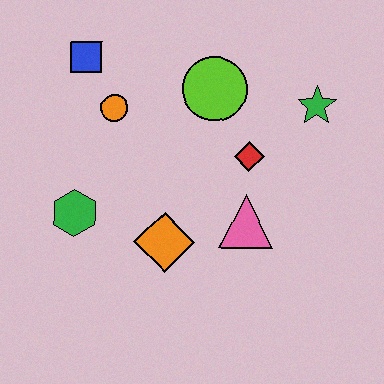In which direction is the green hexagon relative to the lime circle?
The green hexagon is to the left of the lime circle.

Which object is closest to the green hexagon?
The orange diamond is closest to the green hexagon.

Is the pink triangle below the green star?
Yes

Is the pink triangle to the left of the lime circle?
No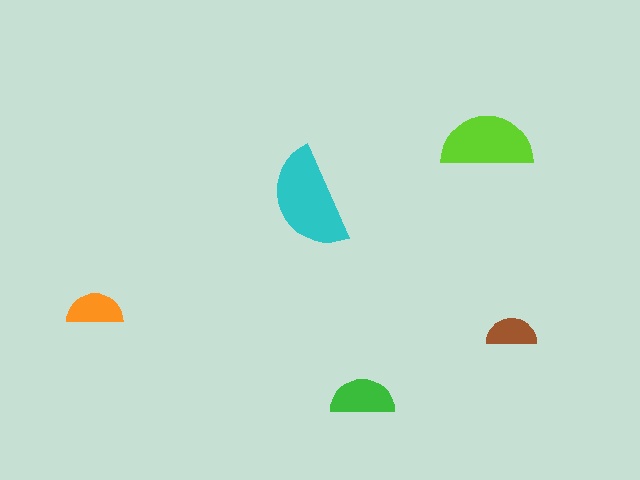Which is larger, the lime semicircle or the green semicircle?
The lime one.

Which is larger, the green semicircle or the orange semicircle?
The green one.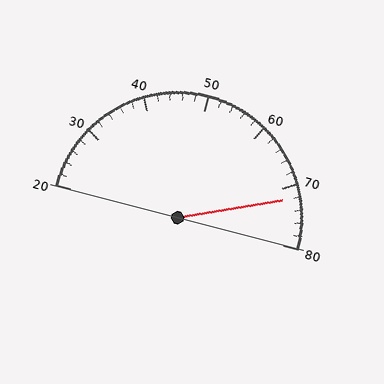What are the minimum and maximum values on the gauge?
The gauge ranges from 20 to 80.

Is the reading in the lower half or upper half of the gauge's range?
The reading is in the upper half of the range (20 to 80).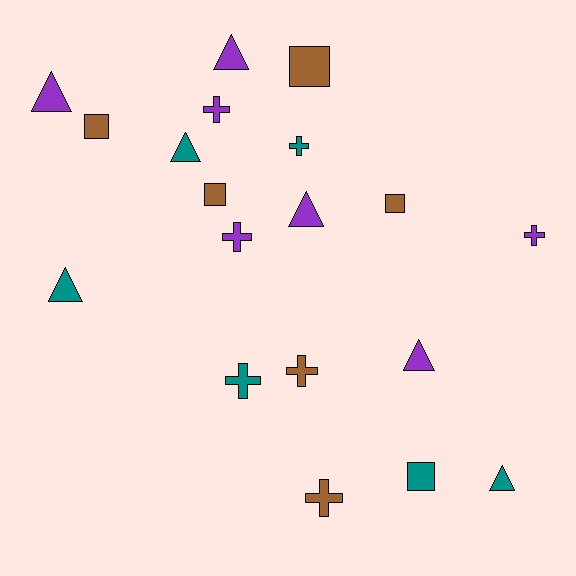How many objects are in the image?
There are 19 objects.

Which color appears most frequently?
Purple, with 7 objects.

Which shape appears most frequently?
Cross, with 7 objects.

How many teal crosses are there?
There are 2 teal crosses.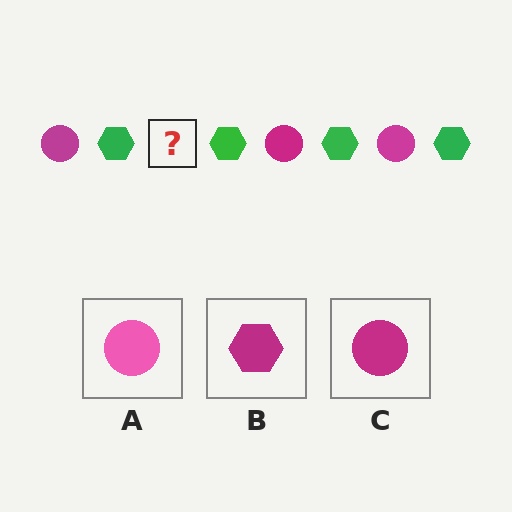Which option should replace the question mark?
Option C.